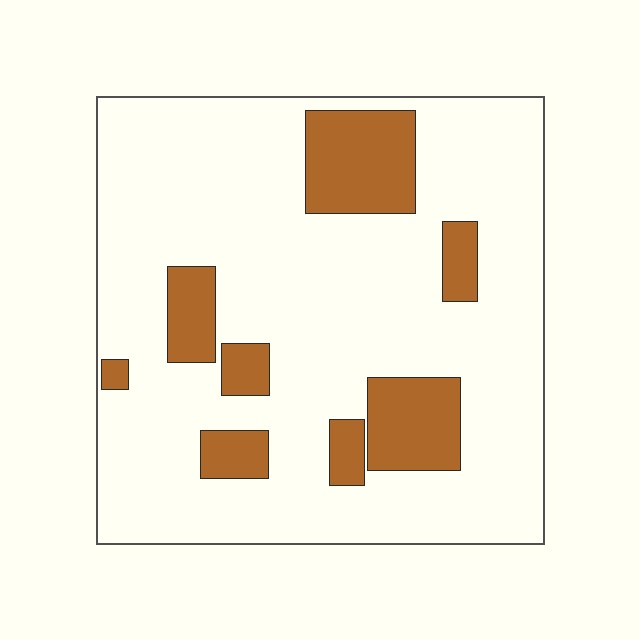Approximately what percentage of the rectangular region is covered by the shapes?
Approximately 20%.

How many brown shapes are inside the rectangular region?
8.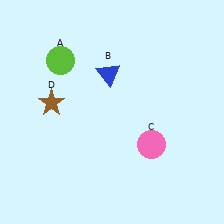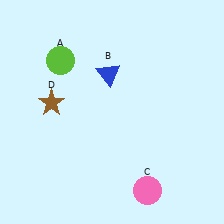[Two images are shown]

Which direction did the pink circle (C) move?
The pink circle (C) moved down.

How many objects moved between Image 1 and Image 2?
1 object moved between the two images.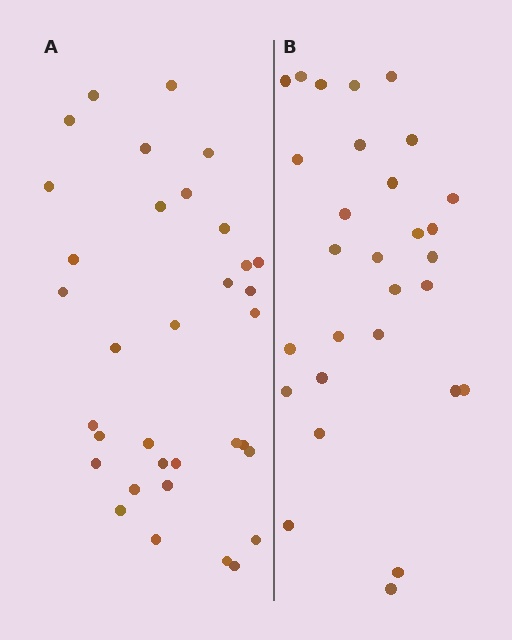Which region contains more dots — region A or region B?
Region A (the left region) has more dots.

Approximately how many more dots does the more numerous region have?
Region A has about 5 more dots than region B.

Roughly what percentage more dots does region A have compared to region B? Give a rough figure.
About 15% more.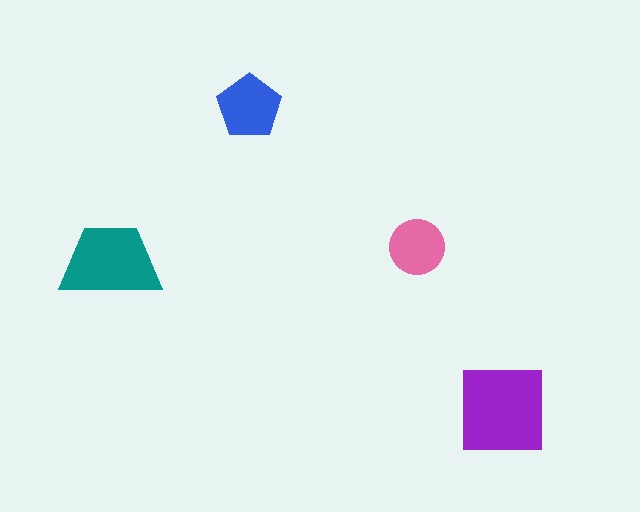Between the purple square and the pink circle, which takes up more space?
The purple square.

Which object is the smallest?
The pink circle.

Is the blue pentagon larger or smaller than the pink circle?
Larger.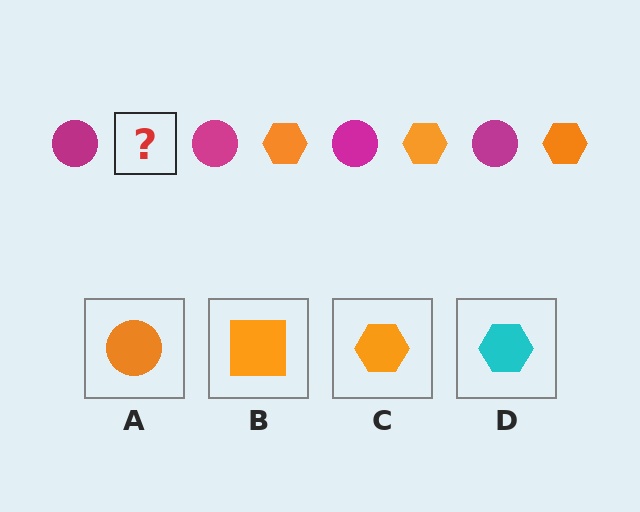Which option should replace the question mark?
Option C.